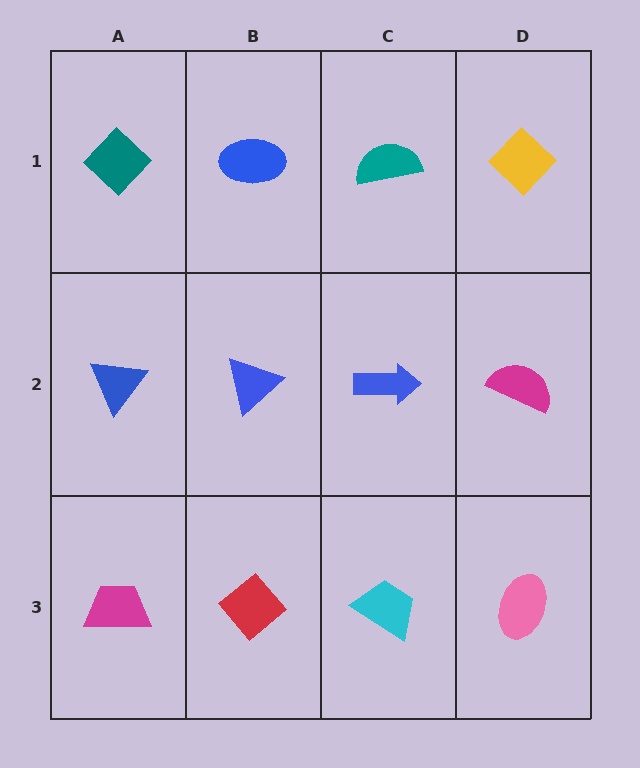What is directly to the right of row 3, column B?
A cyan trapezoid.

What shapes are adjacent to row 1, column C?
A blue arrow (row 2, column C), a blue ellipse (row 1, column B), a yellow diamond (row 1, column D).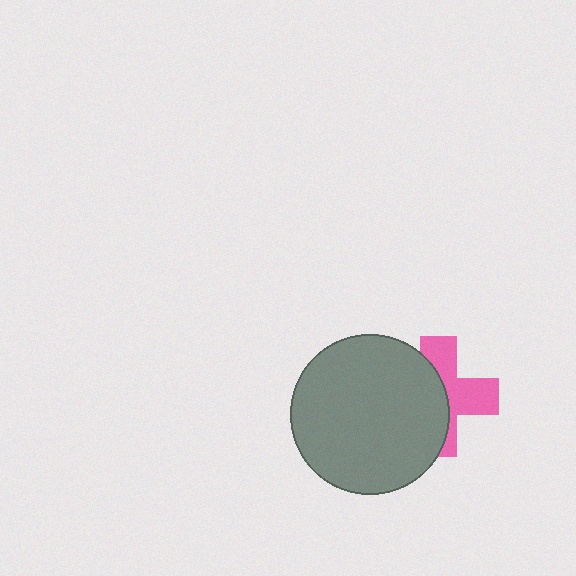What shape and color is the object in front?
The object in front is a gray circle.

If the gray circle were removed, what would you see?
You would see the complete pink cross.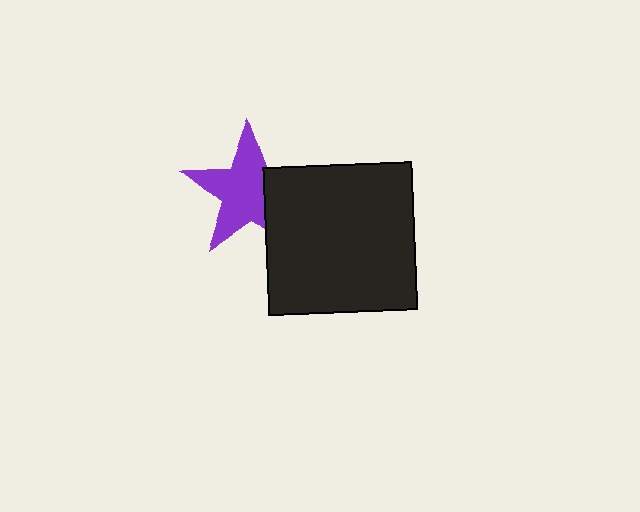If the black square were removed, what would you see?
You would see the complete purple star.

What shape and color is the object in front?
The object in front is a black square.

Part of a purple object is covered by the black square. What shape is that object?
It is a star.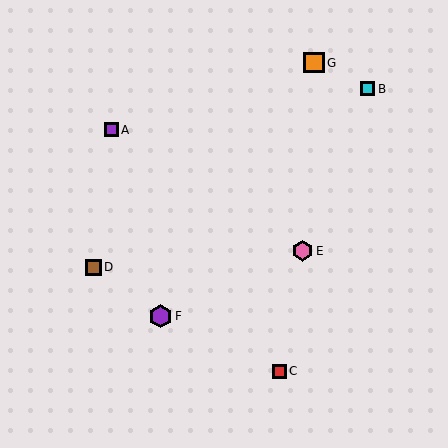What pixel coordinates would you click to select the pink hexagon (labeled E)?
Click at (302, 251) to select the pink hexagon E.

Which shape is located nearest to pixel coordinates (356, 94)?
The cyan square (labeled B) at (368, 89) is nearest to that location.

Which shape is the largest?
The purple hexagon (labeled F) is the largest.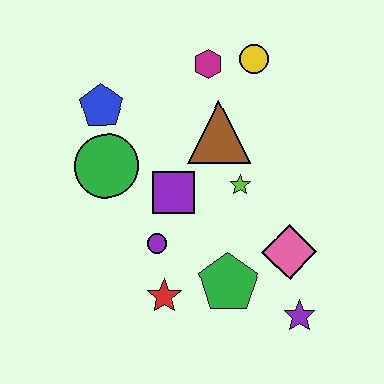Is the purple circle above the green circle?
No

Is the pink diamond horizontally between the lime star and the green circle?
No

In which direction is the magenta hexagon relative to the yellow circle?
The magenta hexagon is to the left of the yellow circle.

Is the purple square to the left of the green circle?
No